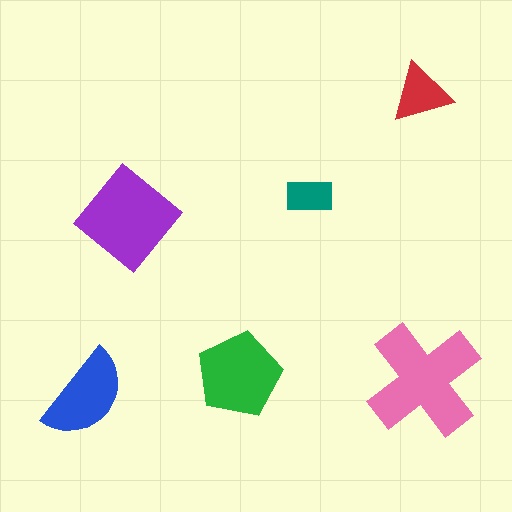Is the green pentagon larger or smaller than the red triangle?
Larger.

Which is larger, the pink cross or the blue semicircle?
The pink cross.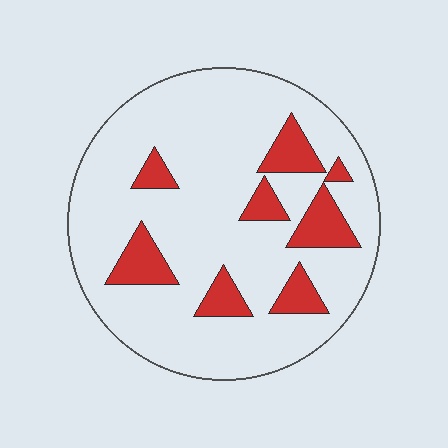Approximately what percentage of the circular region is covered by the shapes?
Approximately 15%.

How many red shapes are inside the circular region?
8.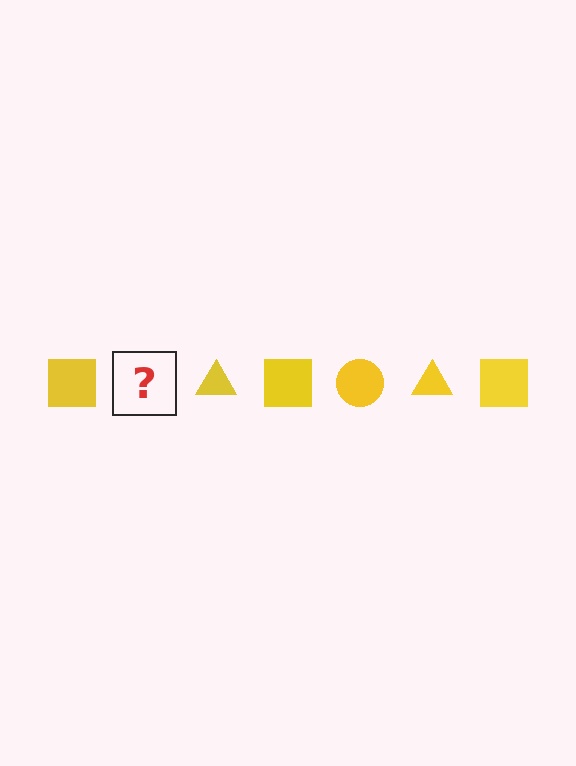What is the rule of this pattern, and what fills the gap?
The rule is that the pattern cycles through square, circle, triangle shapes in yellow. The gap should be filled with a yellow circle.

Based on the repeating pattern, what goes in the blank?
The blank should be a yellow circle.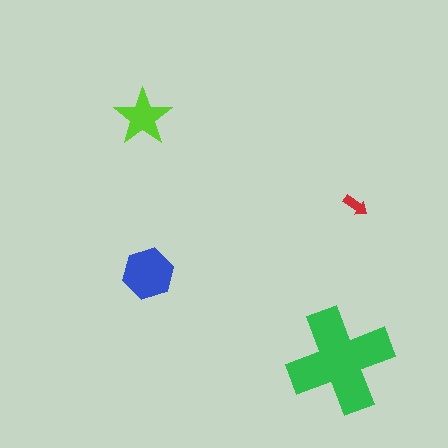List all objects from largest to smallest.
The green cross, the blue hexagon, the lime star, the red arrow.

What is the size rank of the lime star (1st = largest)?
3rd.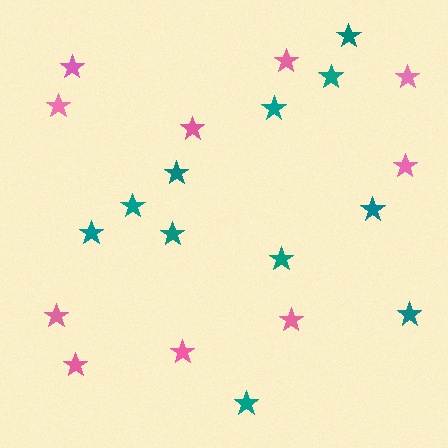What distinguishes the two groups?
There are 2 groups: one group of pink stars (10) and one group of teal stars (11).